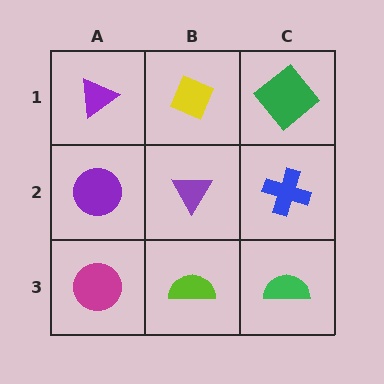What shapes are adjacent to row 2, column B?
A yellow diamond (row 1, column B), a lime semicircle (row 3, column B), a purple circle (row 2, column A), a blue cross (row 2, column C).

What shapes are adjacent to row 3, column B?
A purple triangle (row 2, column B), a magenta circle (row 3, column A), a green semicircle (row 3, column C).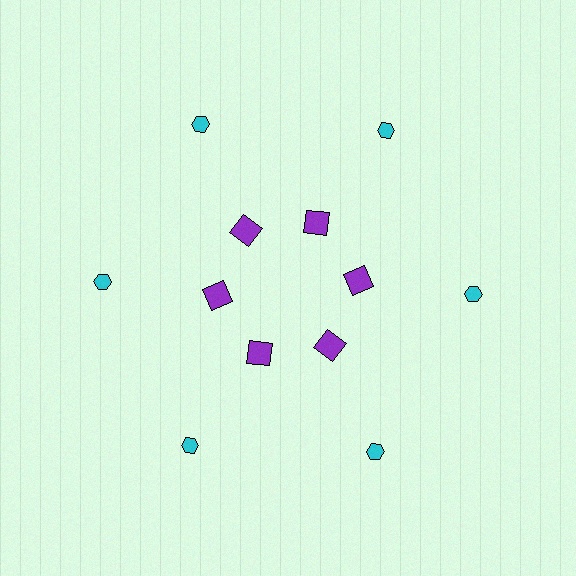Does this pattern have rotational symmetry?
Yes, this pattern has 6-fold rotational symmetry. It looks the same after rotating 60 degrees around the center.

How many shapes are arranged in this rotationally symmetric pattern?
There are 12 shapes, arranged in 6 groups of 2.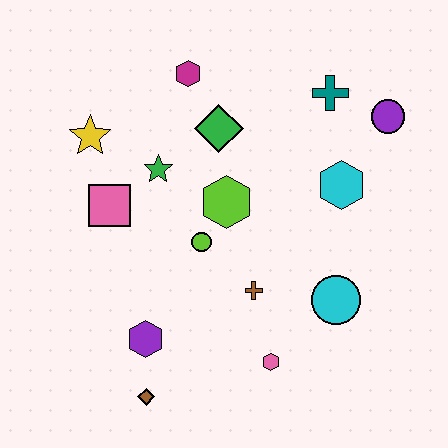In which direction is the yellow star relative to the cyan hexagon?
The yellow star is to the left of the cyan hexagon.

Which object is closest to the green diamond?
The magenta hexagon is closest to the green diamond.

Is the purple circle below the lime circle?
No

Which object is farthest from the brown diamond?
The purple circle is farthest from the brown diamond.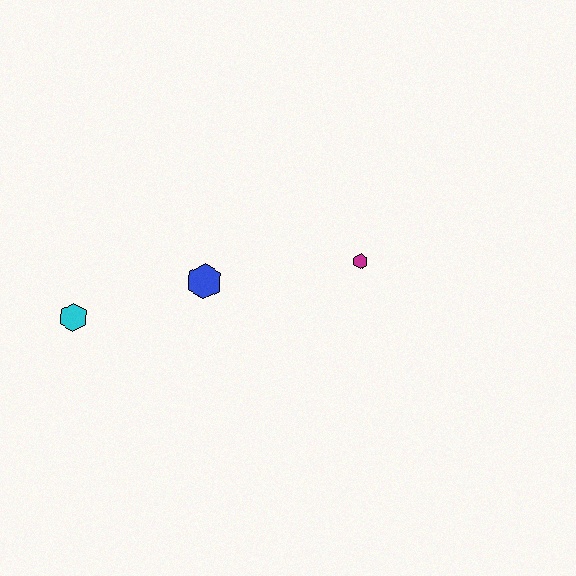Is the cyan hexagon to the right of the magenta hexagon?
No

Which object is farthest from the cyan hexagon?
The magenta hexagon is farthest from the cyan hexagon.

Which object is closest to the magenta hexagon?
The blue hexagon is closest to the magenta hexagon.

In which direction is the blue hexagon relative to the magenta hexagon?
The blue hexagon is to the left of the magenta hexagon.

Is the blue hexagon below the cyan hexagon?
No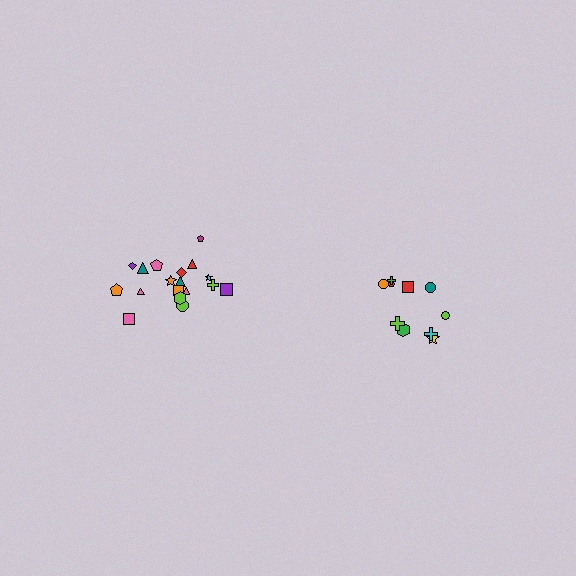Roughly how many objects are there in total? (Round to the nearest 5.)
Roughly 30 objects in total.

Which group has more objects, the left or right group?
The left group.